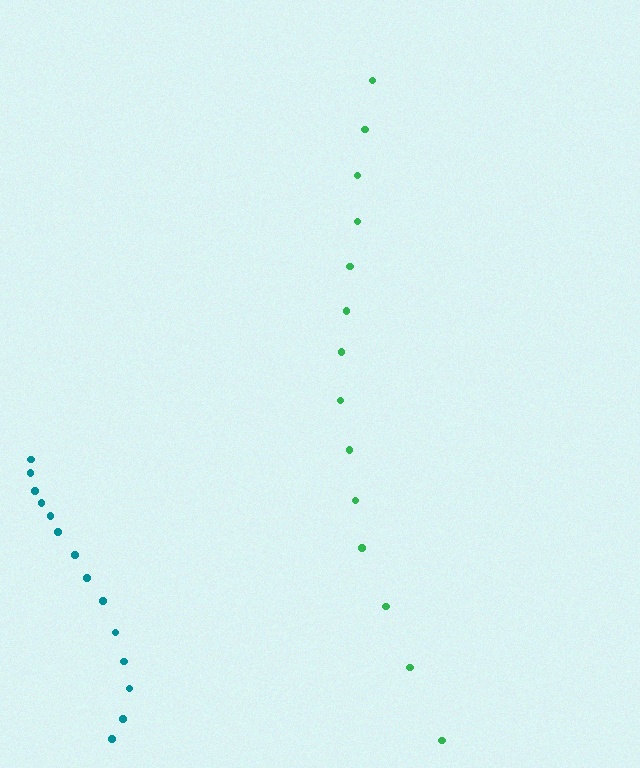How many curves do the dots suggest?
There are 2 distinct paths.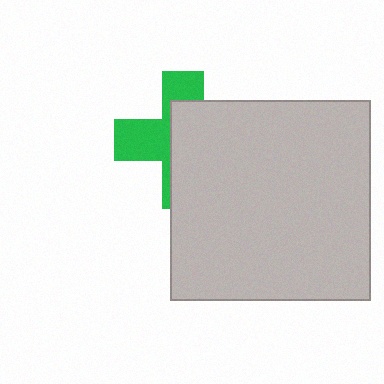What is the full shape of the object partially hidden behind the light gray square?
The partially hidden object is a green cross.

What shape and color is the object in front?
The object in front is a light gray square.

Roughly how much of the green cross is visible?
A small part of it is visible (roughly 41%).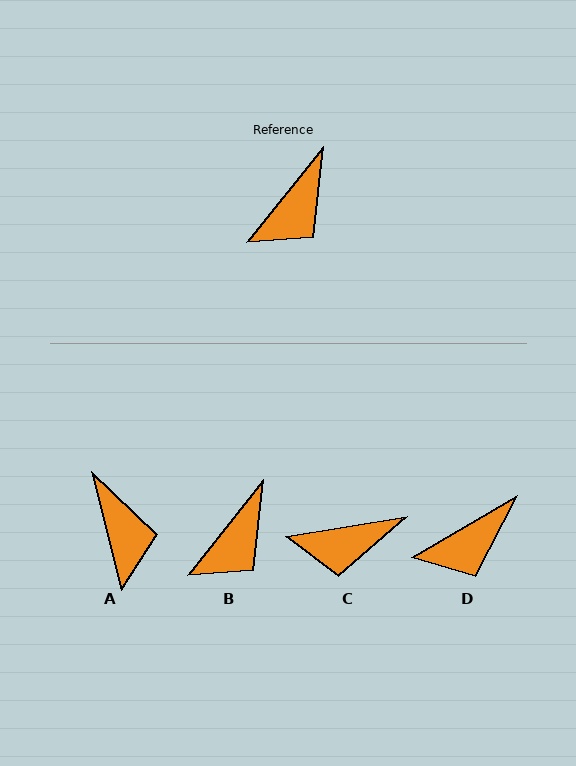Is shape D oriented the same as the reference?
No, it is off by about 21 degrees.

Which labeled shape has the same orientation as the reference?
B.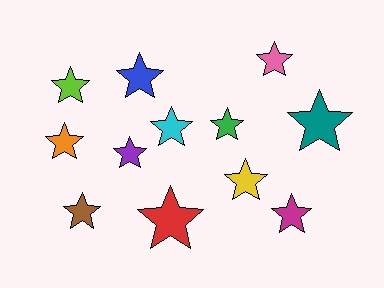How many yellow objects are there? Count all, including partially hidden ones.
There is 1 yellow object.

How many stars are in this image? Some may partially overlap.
There are 12 stars.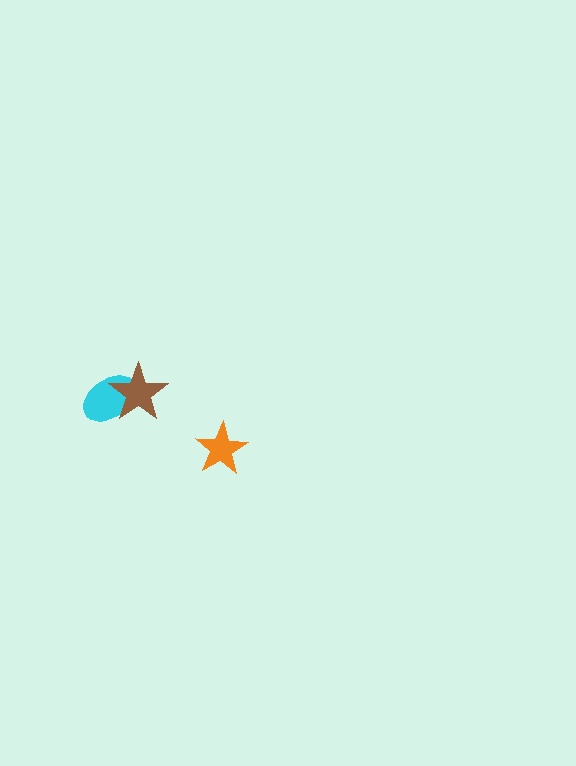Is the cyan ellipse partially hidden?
Yes, it is partially covered by another shape.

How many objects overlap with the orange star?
0 objects overlap with the orange star.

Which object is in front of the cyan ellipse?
The brown star is in front of the cyan ellipse.